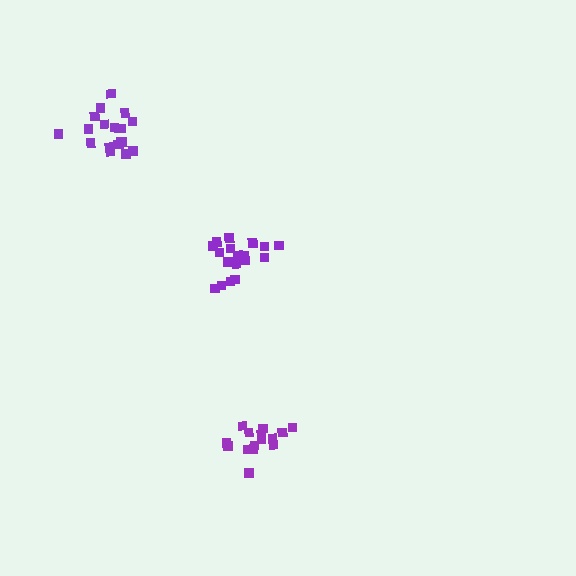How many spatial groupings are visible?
There are 3 spatial groupings.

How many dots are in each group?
Group 1: 18 dots, Group 2: 15 dots, Group 3: 19 dots (52 total).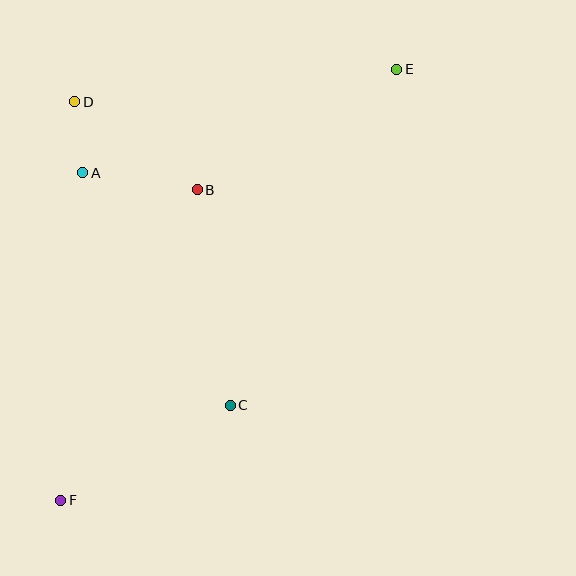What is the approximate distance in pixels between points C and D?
The distance between C and D is approximately 341 pixels.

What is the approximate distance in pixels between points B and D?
The distance between B and D is approximately 151 pixels.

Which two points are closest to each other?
Points A and D are closest to each other.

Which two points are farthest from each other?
Points E and F are farthest from each other.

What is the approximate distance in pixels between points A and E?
The distance between A and E is approximately 330 pixels.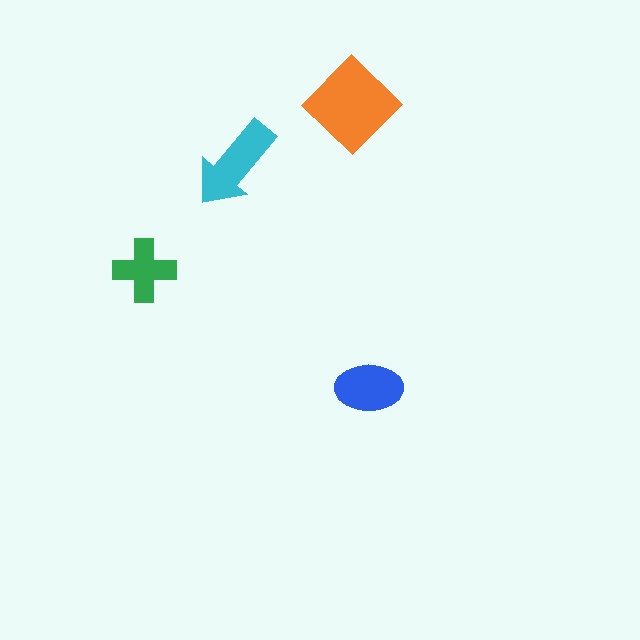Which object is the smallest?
The green cross.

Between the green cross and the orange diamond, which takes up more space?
The orange diamond.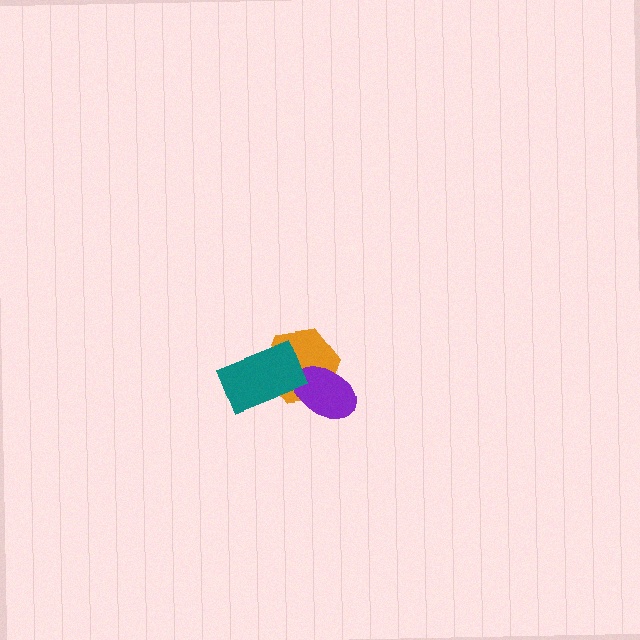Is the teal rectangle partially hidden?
No, no other shape covers it.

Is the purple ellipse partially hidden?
Yes, it is partially covered by another shape.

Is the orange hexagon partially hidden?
Yes, it is partially covered by another shape.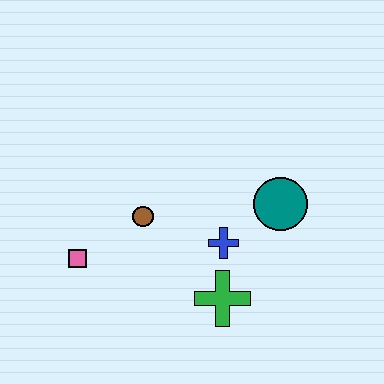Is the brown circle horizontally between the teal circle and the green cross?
No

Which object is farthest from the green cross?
The pink square is farthest from the green cross.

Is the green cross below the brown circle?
Yes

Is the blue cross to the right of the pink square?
Yes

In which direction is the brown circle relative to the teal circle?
The brown circle is to the left of the teal circle.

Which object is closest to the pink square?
The brown circle is closest to the pink square.